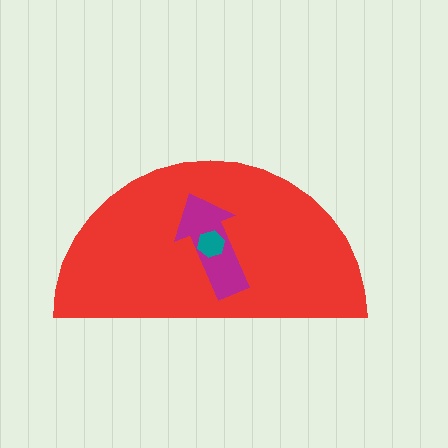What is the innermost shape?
The teal hexagon.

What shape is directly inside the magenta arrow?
The teal hexagon.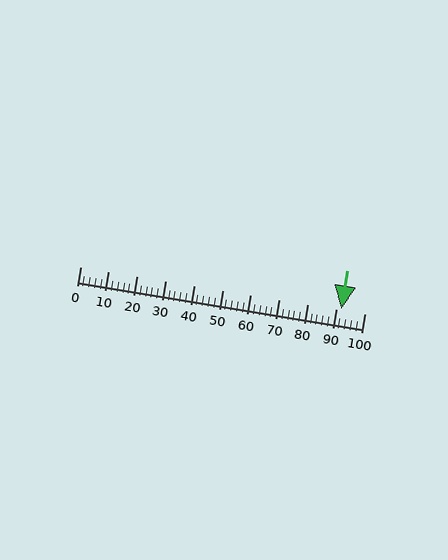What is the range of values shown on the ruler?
The ruler shows values from 0 to 100.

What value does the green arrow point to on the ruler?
The green arrow points to approximately 92.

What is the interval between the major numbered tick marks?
The major tick marks are spaced 10 units apart.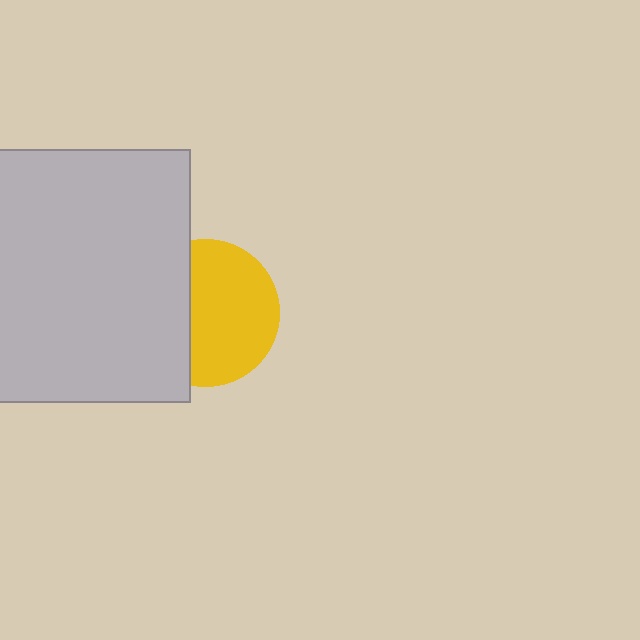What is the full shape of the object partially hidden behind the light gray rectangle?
The partially hidden object is a yellow circle.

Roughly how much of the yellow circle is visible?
About half of it is visible (roughly 62%).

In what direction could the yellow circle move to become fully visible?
The yellow circle could move right. That would shift it out from behind the light gray rectangle entirely.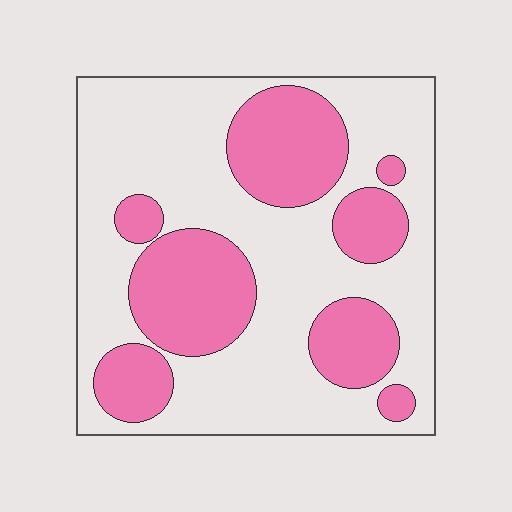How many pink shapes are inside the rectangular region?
8.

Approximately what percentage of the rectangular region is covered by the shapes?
Approximately 35%.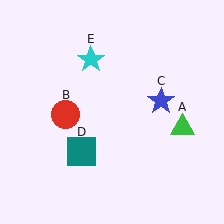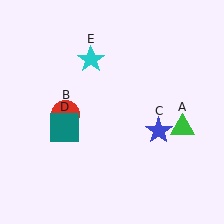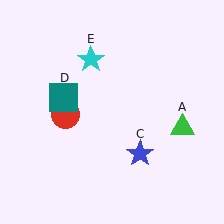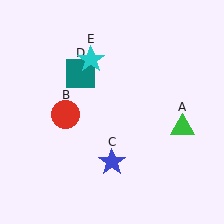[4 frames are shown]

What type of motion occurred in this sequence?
The blue star (object C), teal square (object D) rotated clockwise around the center of the scene.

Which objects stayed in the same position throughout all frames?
Green triangle (object A) and red circle (object B) and cyan star (object E) remained stationary.